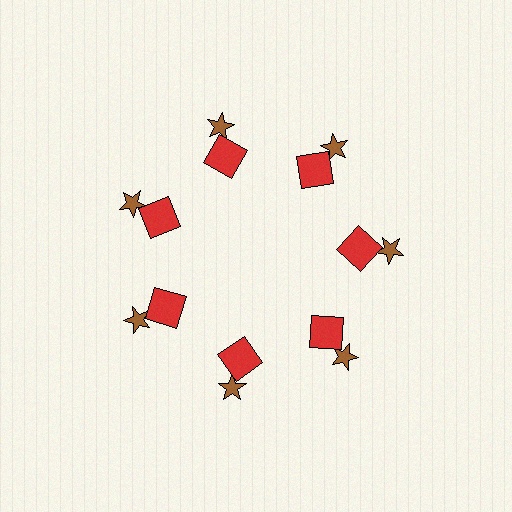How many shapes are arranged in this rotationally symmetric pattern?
There are 14 shapes, arranged in 7 groups of 2.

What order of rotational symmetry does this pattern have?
This pattern has 7-fold rotational symmetry.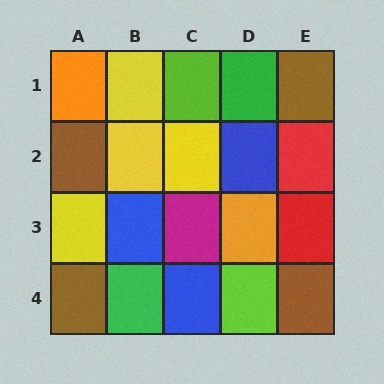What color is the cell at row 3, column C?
Magenta.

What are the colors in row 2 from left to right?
Brown, yellow, yellow, blue, red.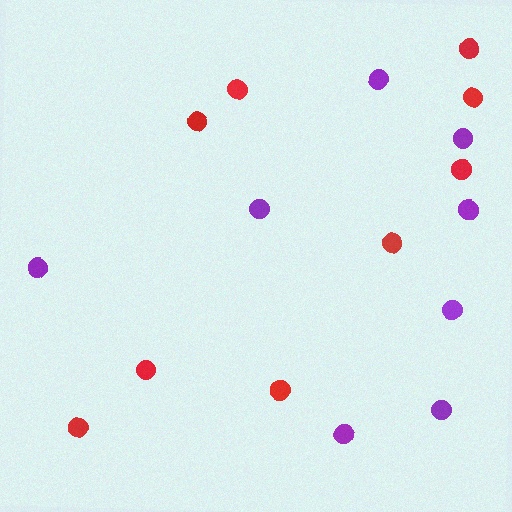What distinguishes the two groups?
There are 2 groups: one group of red circles (9) and one group of purple circles (8).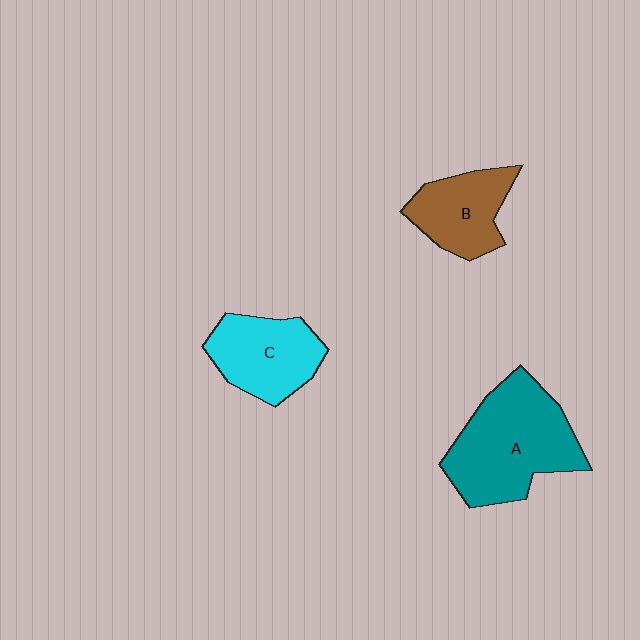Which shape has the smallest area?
Shape B (brown).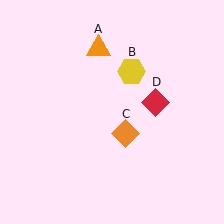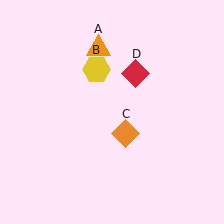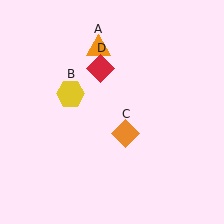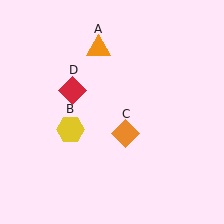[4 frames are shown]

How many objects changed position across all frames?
2 objects changed position: yellow hexagon (object B), red diamond (object D).